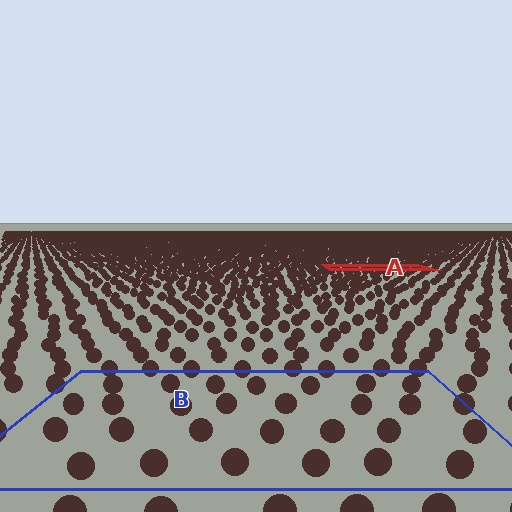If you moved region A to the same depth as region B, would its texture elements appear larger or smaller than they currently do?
They would appear larger. At a closer depth, the same texture elements are projected at a bigger on-screen size.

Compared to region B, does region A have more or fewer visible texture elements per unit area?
Region A has more texture elements per unit area — they are packed more densely because it is farther away.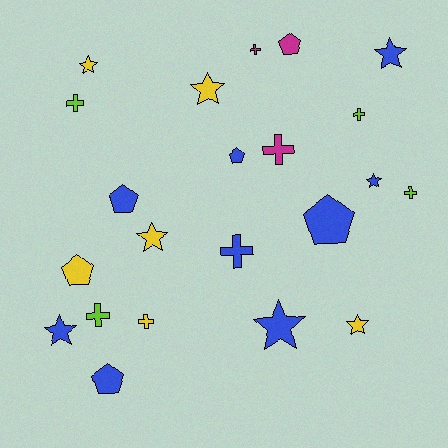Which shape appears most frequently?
Cross, with 8 objects.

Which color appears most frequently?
Blue, with 9 objects.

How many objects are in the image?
There are 22 objects.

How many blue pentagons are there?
There are 4 blue pentagons.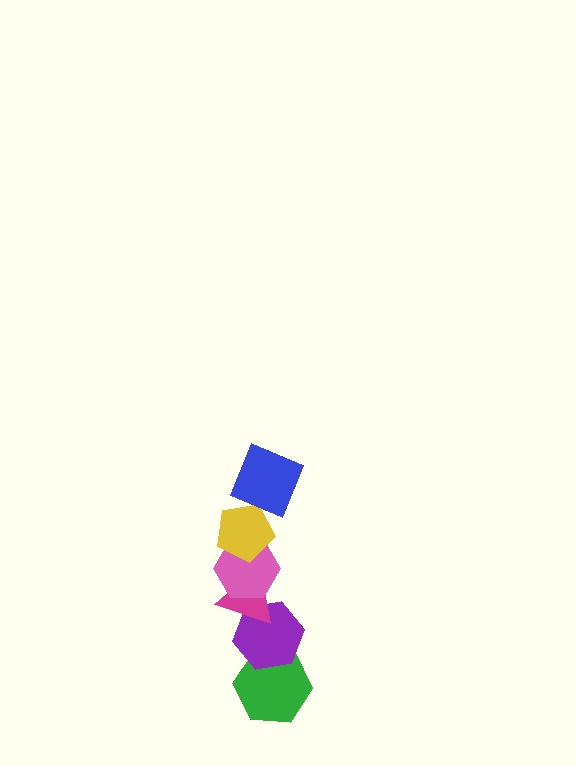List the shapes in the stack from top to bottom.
From top to bottom: the blue square, the yellow pentagon, the pink hexagon, the magenta triangle, the purple hexagon, the green hexagon.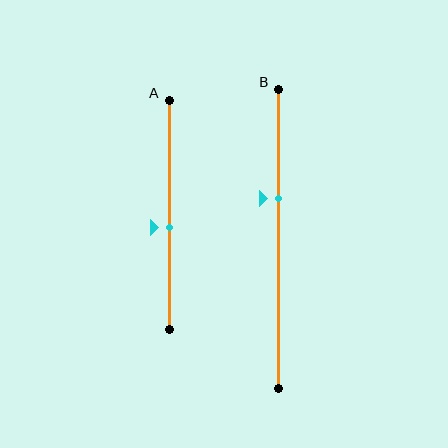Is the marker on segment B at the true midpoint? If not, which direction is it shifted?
No, the marker on segment B is shifted upward by about 13% of the segment length.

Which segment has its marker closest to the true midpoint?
Segment A has its marker closest to the true midpoint.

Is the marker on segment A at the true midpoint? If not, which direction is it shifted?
No, the marker on segment A is shifted downward by about 5% of the segment length.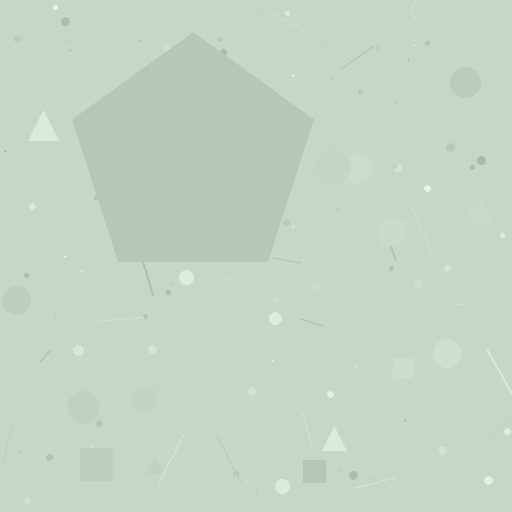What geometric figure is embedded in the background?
A pentagon is embedded in the background.